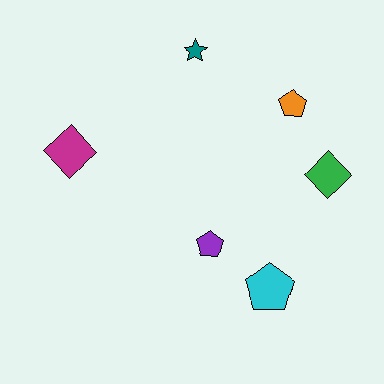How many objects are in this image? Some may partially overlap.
There are 6 objects.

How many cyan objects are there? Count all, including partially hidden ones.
There is 1 cyan object.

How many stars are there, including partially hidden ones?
There is 1 star.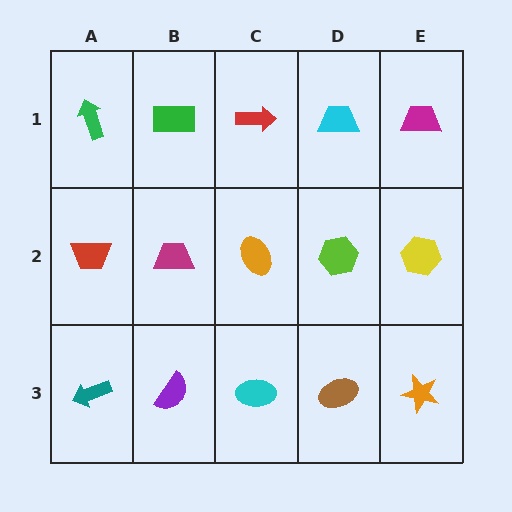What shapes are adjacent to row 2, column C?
A red arrow (row 1, column C), a cyan ellipse (row 3, column C), a magenta trapezoid (row 2, column B), a lime hexagon (row 2, column D).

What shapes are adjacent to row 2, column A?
A green arrow (row 1, column A), a teal arrow (row 3, column A), a magenta trapezoid (row 2, column B).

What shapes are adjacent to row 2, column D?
A cyan trapezoid (row 1, column D), a brown ellipse (row 3, column D), an orange ellipse (row 2, column C), a yellow hexagon (row 2, column E).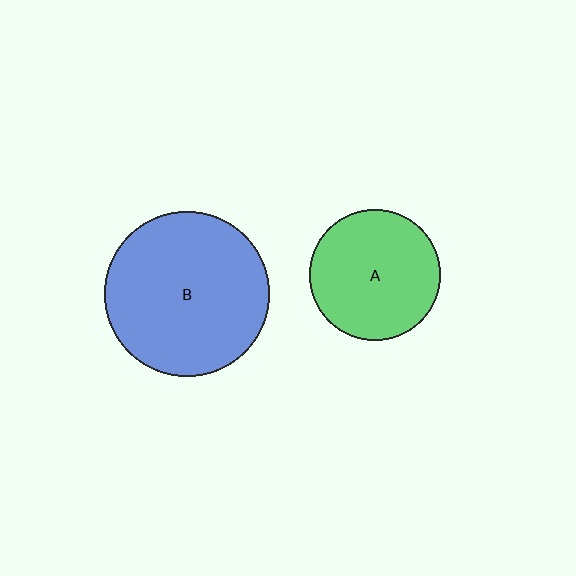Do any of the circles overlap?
No, none of the circles overlap.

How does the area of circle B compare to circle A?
Approximately 1.6 times.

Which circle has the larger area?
Circle B (blue).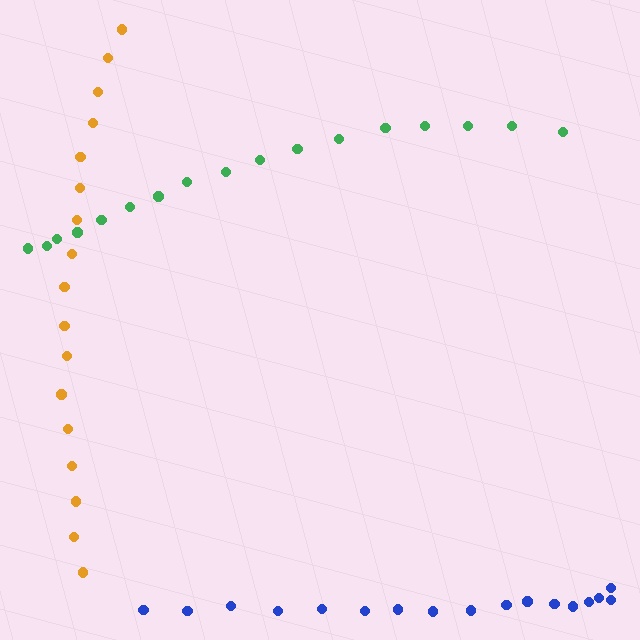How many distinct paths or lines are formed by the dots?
There are 3 distinct paths.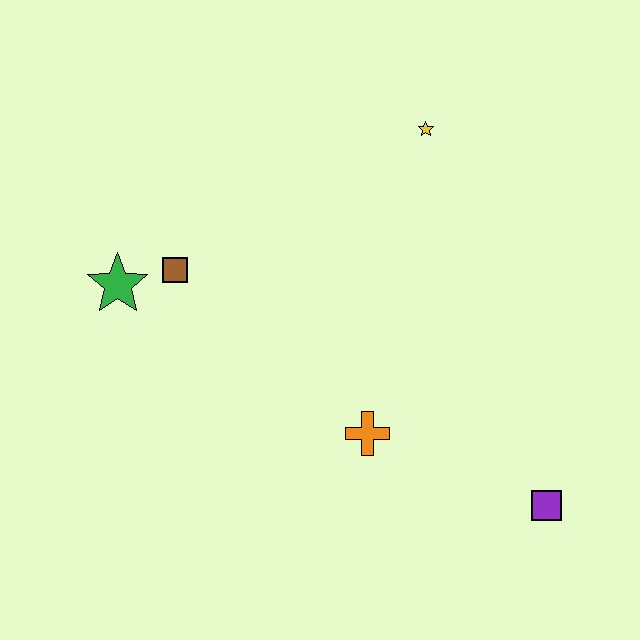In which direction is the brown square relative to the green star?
The brown square is to the right of the green star.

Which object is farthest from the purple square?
The green star is farthest from the purple square.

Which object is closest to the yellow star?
The brown square is closest to the yellow star.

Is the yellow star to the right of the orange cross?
Yes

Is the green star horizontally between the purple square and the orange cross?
No